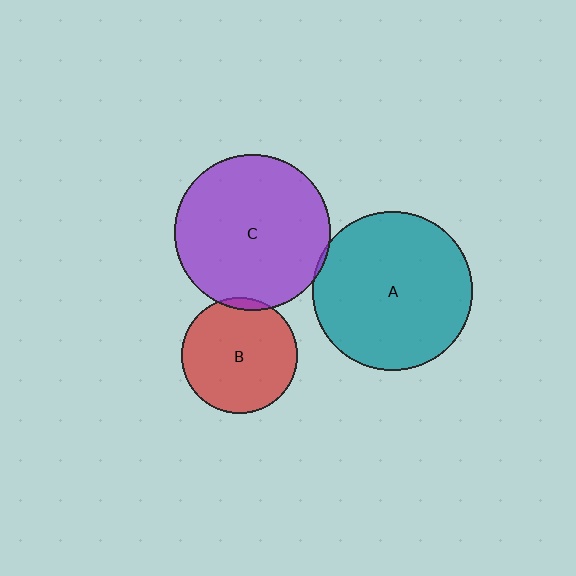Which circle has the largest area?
Circle A (teal).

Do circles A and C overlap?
Yes.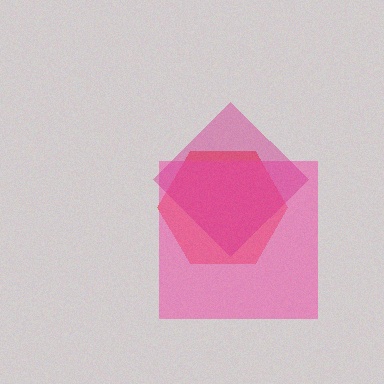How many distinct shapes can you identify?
There are 3 distinct shapes: a red hexagon, a pink square, a magenta diamond.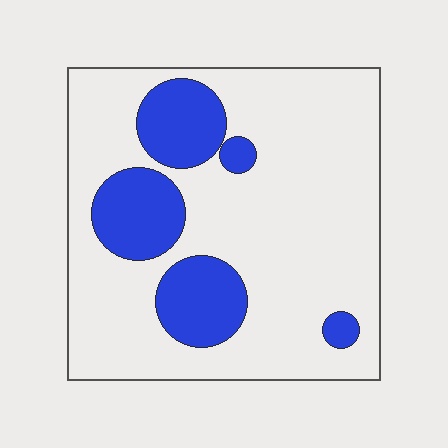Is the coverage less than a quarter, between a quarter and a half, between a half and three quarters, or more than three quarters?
Less than a quarter.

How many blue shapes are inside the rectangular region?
5.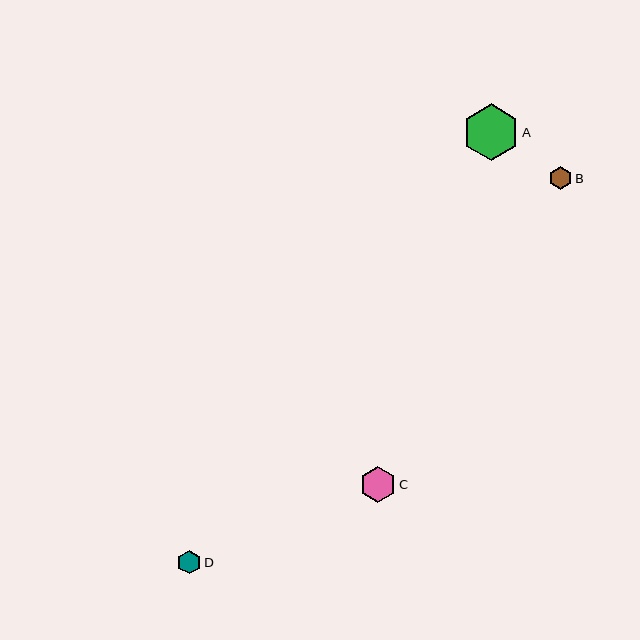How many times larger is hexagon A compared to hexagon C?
Hexagon A is approximately 1.6 times the size of hexagon C.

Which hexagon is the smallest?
Hexagon B is the smallest with a size of approximately 23 pixels.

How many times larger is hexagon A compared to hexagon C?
Hexagon A is approximately 1.6 times the size of hexagon C.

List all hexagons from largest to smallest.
From largest to smallest: A, C, D, B.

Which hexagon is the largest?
Hexagon A is the largest with a size of approximately 57 pixels.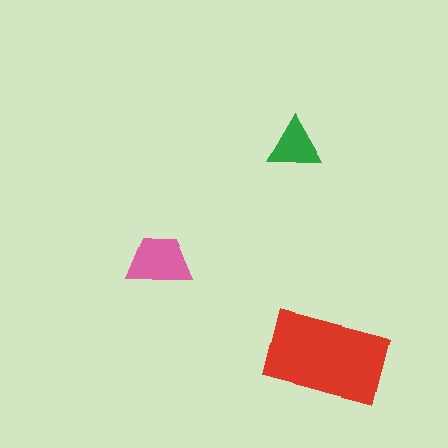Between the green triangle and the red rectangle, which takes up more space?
The red rectangle.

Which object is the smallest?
The green triangle.